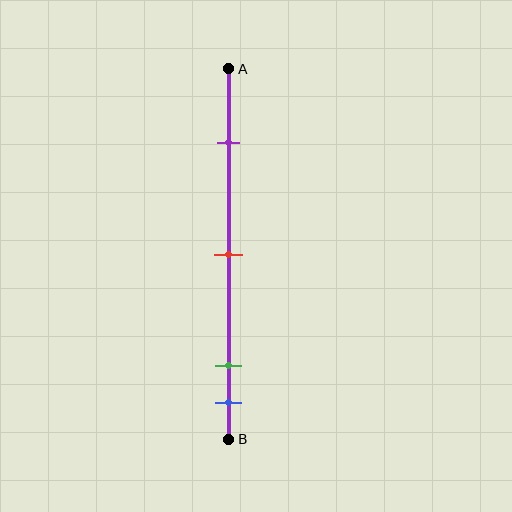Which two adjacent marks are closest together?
The green and blue marks are the closest adjacent pair.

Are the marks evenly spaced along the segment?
No, the marks are not evenly spaced.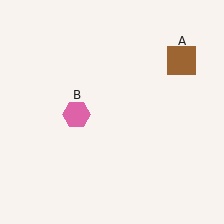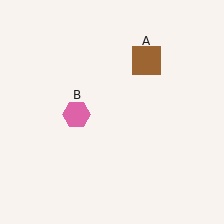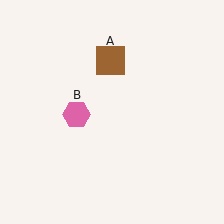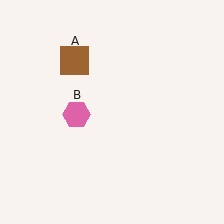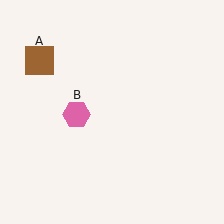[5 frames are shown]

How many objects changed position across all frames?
1 object changed position: brown square (object A).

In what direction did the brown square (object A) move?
The brown square (object A) moved left.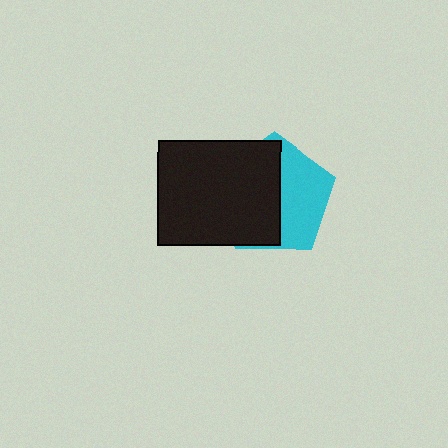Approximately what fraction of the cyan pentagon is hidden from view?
Roughly 56% of the cyan pentagon is hidden behind the black rectangle.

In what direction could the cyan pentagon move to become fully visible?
The cyan pentagon could move right. That would shift it out from behind the black rectangle entirely.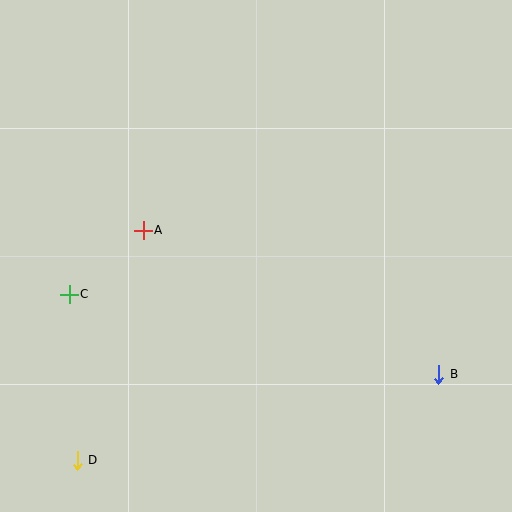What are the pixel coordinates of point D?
Point D is at (77, 460).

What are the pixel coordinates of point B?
Point B is at (439, 374).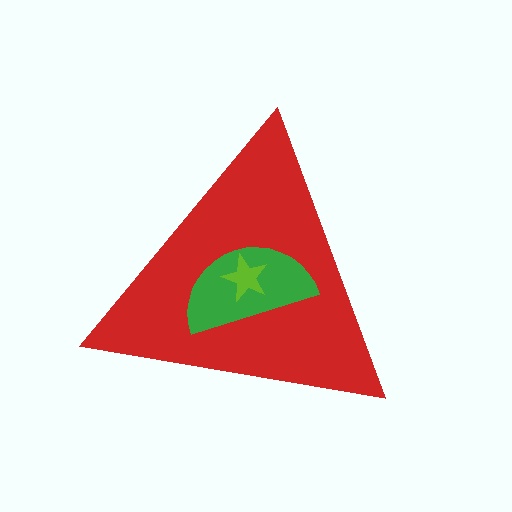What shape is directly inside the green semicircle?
The lime star.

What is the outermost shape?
The red triangle.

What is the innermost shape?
The lime star.